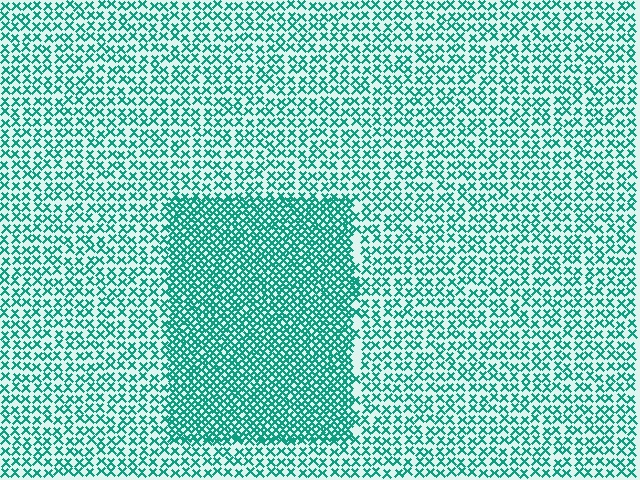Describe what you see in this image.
The image contains small teal elements arranged at two different densities. A rectangle-shaped region is visible where the elements are more densely packed than the surrounding area.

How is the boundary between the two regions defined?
The boundary is defined by a change in element density (approximately 2.1x ratio). All elements are the same color, size, and shape.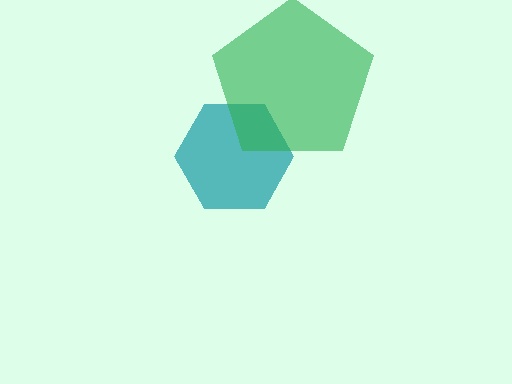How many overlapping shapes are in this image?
There are 2 overlapping shapes in the image.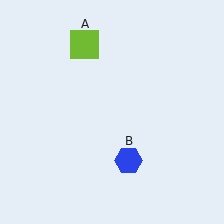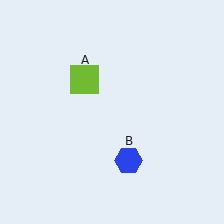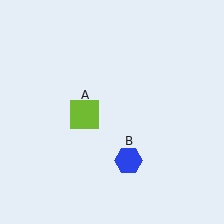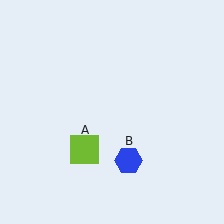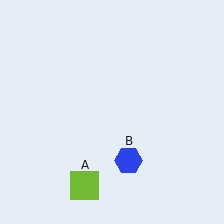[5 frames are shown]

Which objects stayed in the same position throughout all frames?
Blue hexagon (object B) remained stationary.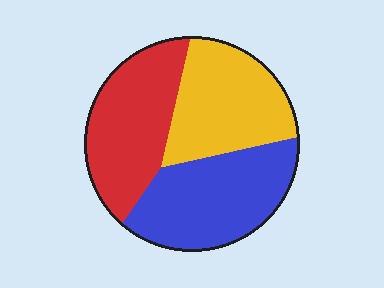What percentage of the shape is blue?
Blue covers roughly 35% of the shape.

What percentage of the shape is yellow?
Yellow covers roughly 30% of the shape.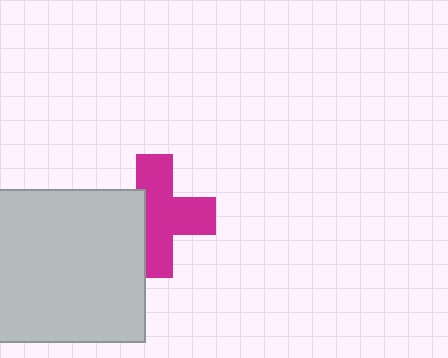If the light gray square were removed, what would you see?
You would see the complete magenta cross.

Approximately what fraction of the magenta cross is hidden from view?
Roughly 31% of the magenta cross is hidden behind the light gray square.